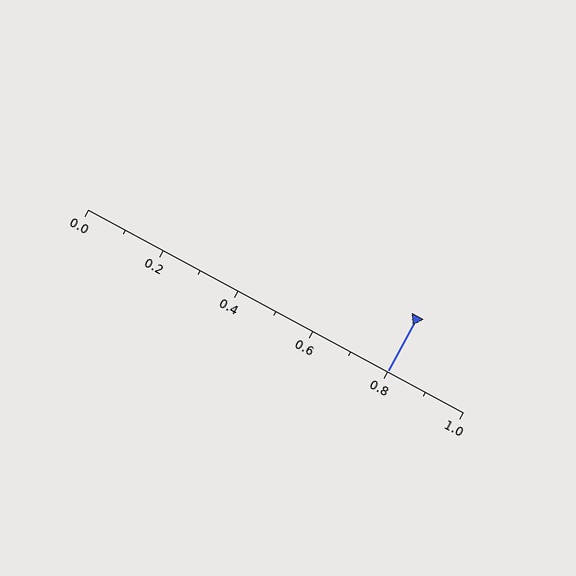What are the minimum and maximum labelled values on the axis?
The axis runs from 0.0 to 1.0.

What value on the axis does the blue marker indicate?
The marker indicates approximately 0.8.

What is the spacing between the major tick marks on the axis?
The major ticks are spaced 0.2 apart.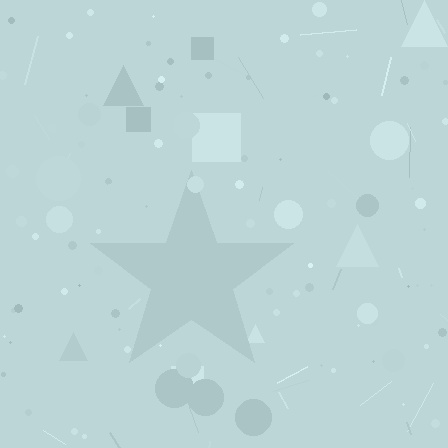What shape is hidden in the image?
A star is hidden in the image.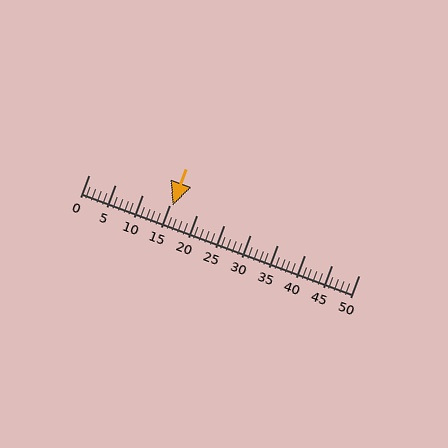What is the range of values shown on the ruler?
The ruler shows values from 0 to 50.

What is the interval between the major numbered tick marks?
The major tick marks are spaced 5 units apart.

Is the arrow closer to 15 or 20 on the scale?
The arrow is closer to 15.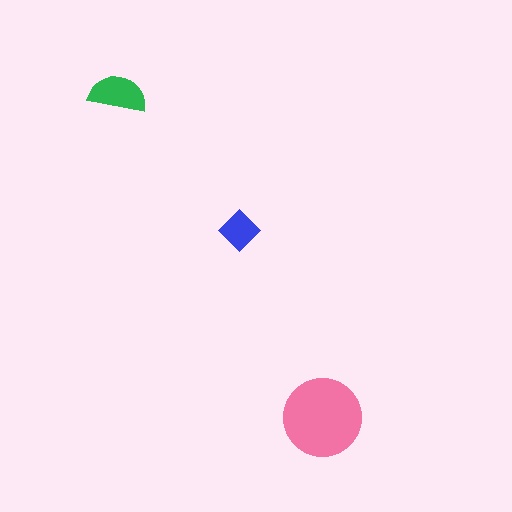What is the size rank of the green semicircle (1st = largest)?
2nd.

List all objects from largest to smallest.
The pink circle, the green semicircle, the blue diamond.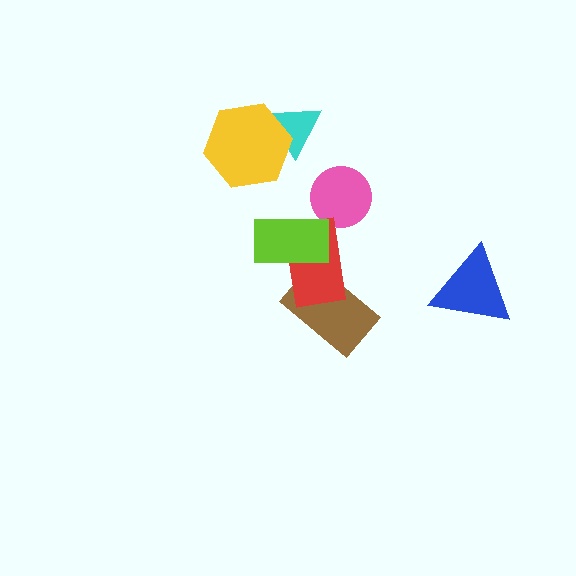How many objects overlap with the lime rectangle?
1 object overlaps with the lime rectangle.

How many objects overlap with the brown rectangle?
1 object overlaps with the brown rectangle.